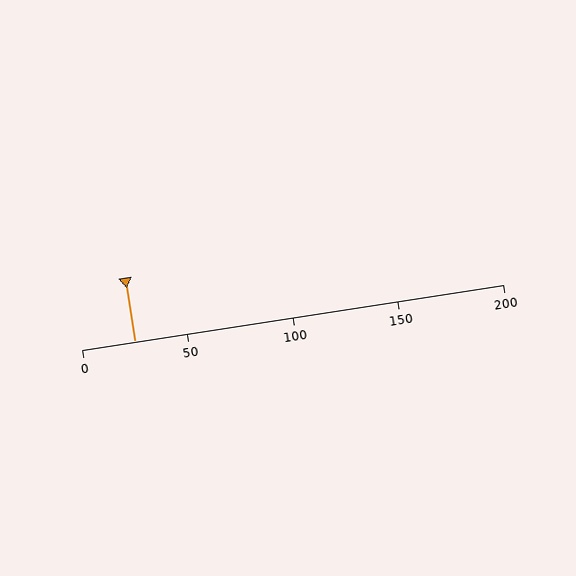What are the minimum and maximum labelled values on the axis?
The axis runs from 0 to 200.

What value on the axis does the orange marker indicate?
The marker indicates approximately 25.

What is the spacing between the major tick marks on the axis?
The major ticks are spaced 50 apart.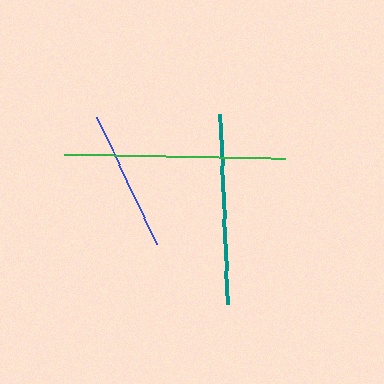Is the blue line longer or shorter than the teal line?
The teal line is longer than the blue line.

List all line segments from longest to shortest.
From longest to shortest: green, teal, blue.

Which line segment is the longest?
The green line is the longest at approximately 222 pixels.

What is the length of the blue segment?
The blue segment is approximately 140 pixels long.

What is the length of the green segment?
The green segment is approximately 222 pixels long.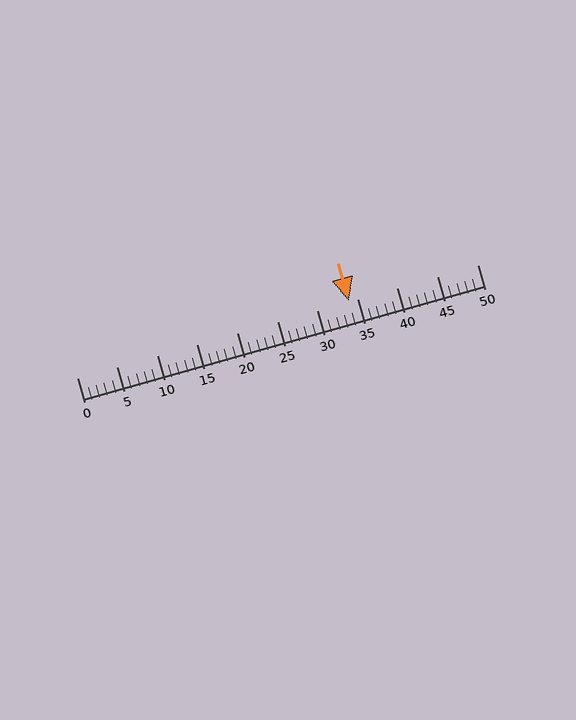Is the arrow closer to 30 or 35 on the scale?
The arrow is closer to 35.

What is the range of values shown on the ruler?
The ruler shows values from 0 to 50.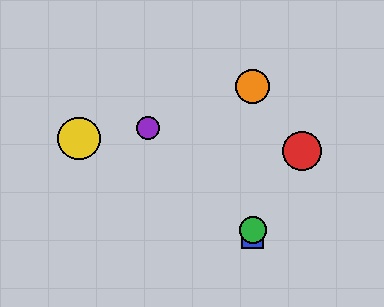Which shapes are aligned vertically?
The blue square, the green circle, the orange circle are aligned vertically.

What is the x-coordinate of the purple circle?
The purple circle is at x≈148.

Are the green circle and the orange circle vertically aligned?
Yes, both are at x≈253.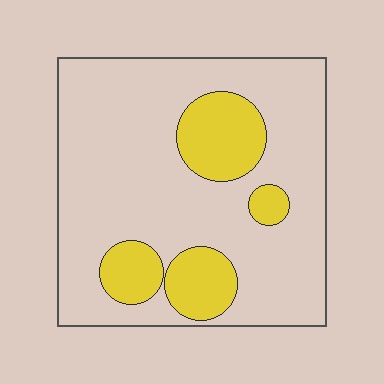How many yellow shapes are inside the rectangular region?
4.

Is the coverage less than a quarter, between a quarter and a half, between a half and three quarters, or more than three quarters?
Less than a quarter.